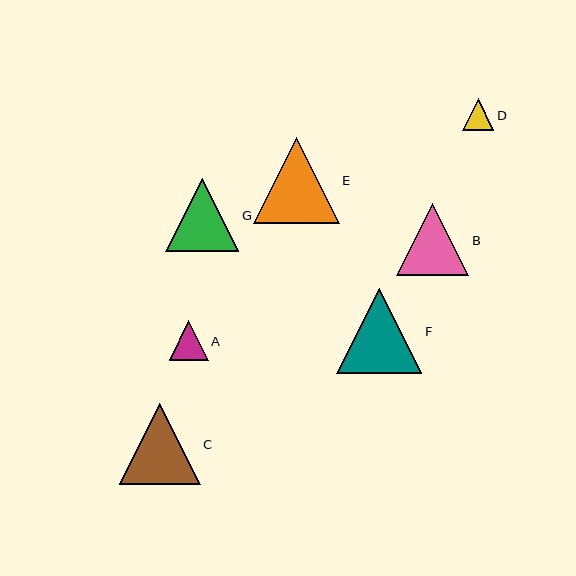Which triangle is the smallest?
Triangle D is the smallest with a size of approximately 32 pixels.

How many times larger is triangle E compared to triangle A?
Triangle E is approximately 2.2 times the size of triangle A.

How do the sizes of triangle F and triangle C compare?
Triangle F and triangle C are approximately the same size.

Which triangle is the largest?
Triangle E is the largest with a size of approximately 86 pixels.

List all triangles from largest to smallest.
From largest to smallest: E, F, C, G, B, A, D.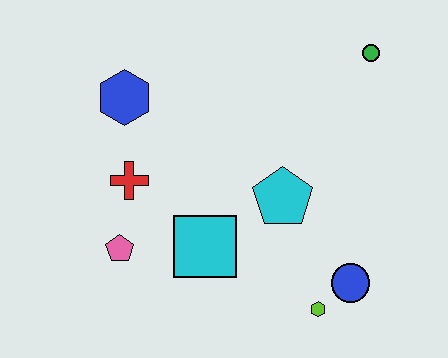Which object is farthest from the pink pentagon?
The green circle is farthest from the pink pentagon.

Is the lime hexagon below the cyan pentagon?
Yes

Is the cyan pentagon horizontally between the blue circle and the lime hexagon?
No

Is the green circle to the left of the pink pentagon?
No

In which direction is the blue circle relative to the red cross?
The blue circle is to the right of the red cross.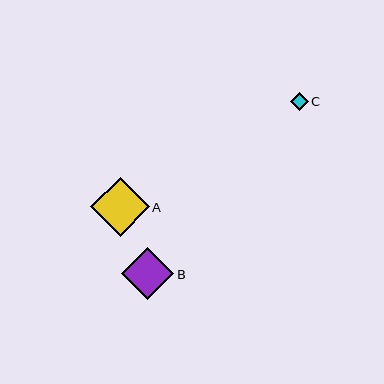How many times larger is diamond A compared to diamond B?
Diamond A is approximately 1.1 times the size of diamond B.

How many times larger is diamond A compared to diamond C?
Diamond A is approximately 3.3 times the size of diamond C.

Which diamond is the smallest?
Diamond C is the smallest with a size of approximately 18 pixels.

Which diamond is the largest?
Diamond A is the largest with a size of approximately 58 pixels.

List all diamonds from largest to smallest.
From largest to smallest: A, B, C.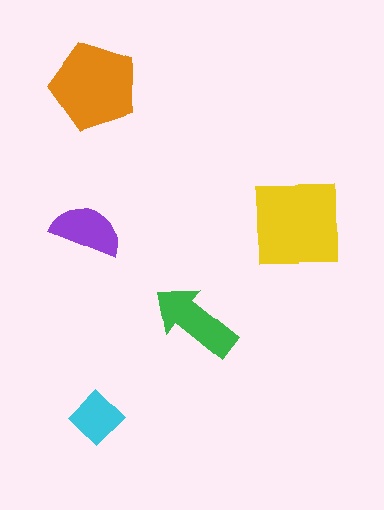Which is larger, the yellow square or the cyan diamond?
The yellow square.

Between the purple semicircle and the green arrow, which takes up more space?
The green arrow.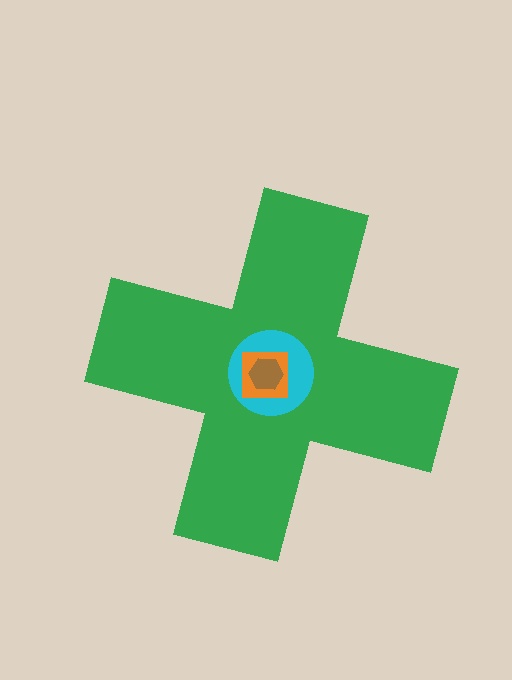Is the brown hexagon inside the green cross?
Yes.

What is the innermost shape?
The brown hexagon.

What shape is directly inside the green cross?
The cyan circle.